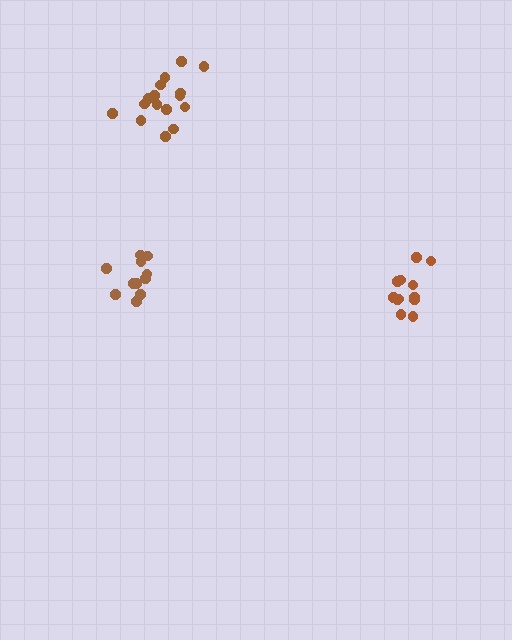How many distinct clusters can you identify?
There are 3 distinct clusters.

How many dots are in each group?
Group 1: 12 dots, Group 2: 12 dots, Group 3: 16 dots (40 total).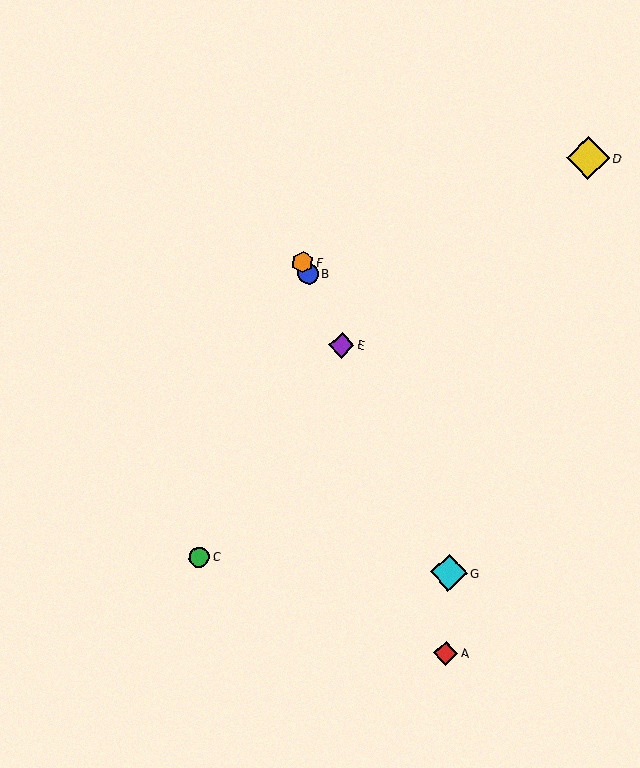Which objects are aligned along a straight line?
Objects B, E, F, G are aligned along a straight line.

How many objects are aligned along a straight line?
4 objects (B, E, F, G) are aligned along a straight line.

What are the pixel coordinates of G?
Object G is at (449, 573).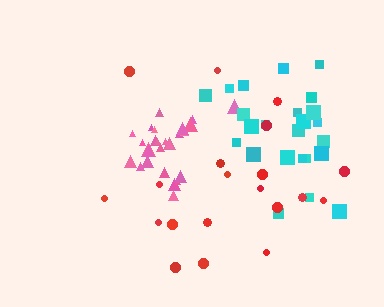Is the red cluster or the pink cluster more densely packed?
Pink.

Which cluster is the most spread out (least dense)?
Red.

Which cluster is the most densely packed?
Pink.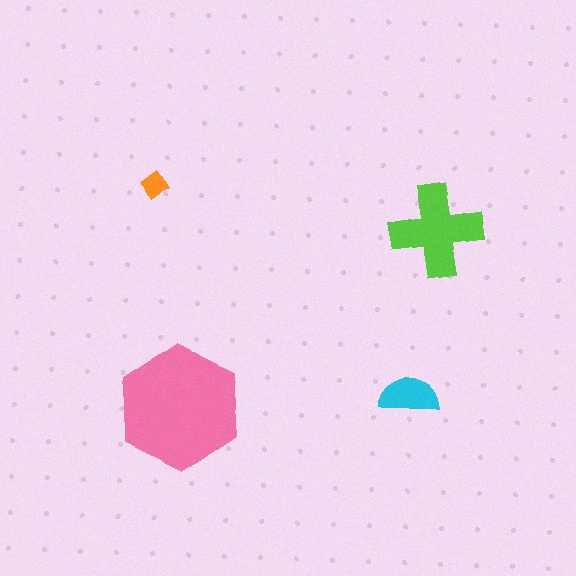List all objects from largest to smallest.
The pink hexagon, the lime cross, the cyan semicircle, the orange diamond.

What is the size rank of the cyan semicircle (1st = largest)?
3rd.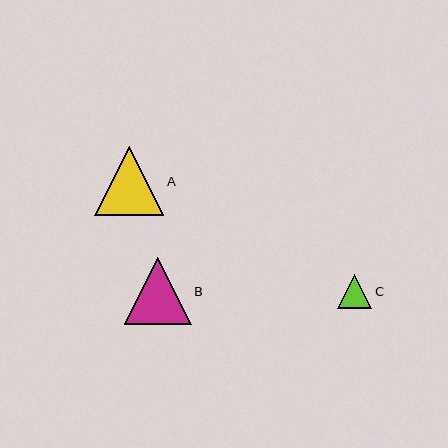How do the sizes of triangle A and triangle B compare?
Triangle A and triangle B are approximately the same size.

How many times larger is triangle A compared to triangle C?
Triangle A is approximately 2.0 times the size of triangle C.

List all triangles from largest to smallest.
From largest to smallest: A, B, C.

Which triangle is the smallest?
Triangle C is the smallest with a size of approximately 34 pixels.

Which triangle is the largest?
Triangle A is the largest with a size of approximately 69 pixels.